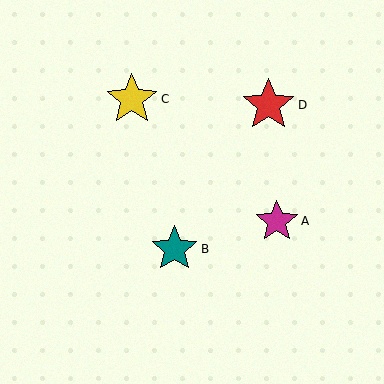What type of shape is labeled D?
Shape D is a red star.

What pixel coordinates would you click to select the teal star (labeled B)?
Click at (174, 249) to select the teal star B.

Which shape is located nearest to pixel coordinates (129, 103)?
The yellow star (labeled C) at (132, 99) is nearest to that location.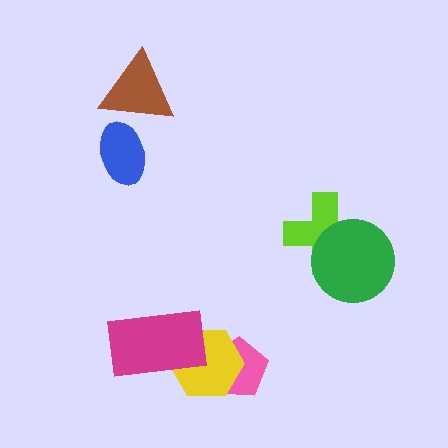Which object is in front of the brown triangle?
The blue ellipse is in front of the brown triangle.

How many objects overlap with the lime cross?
1 object overlaps with the lime cross.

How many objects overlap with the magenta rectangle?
1 object overlaps with the magenta rectangle.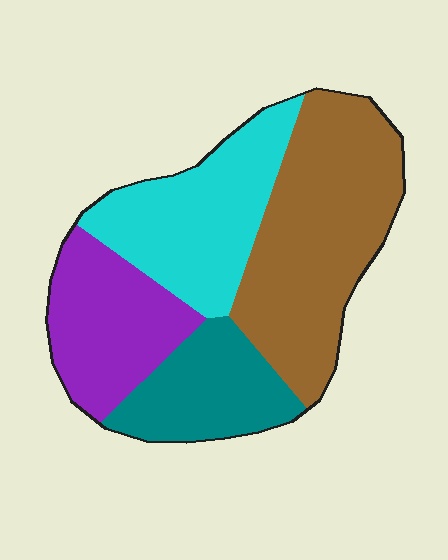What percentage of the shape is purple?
Purple covers about 20% of the shape.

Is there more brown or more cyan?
Brown.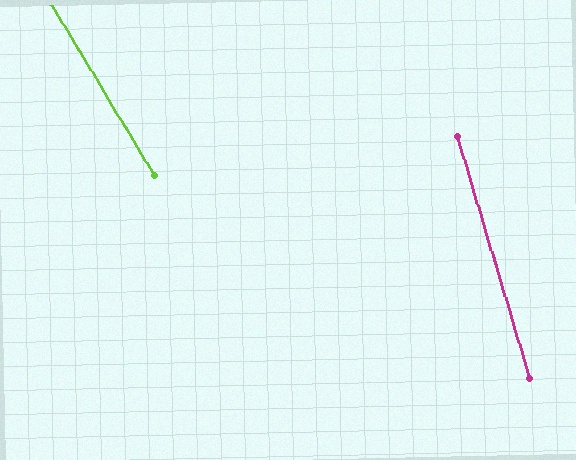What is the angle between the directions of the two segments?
Approximately 14 degrees.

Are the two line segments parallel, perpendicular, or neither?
Neither parallel nor perpendicular — they differ by about 14°.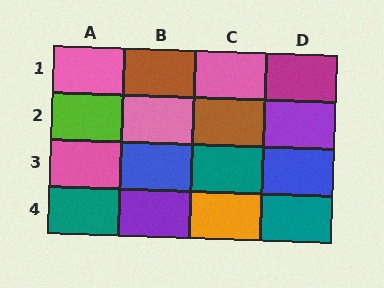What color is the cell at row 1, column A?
Pink.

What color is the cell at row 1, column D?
Magenta.